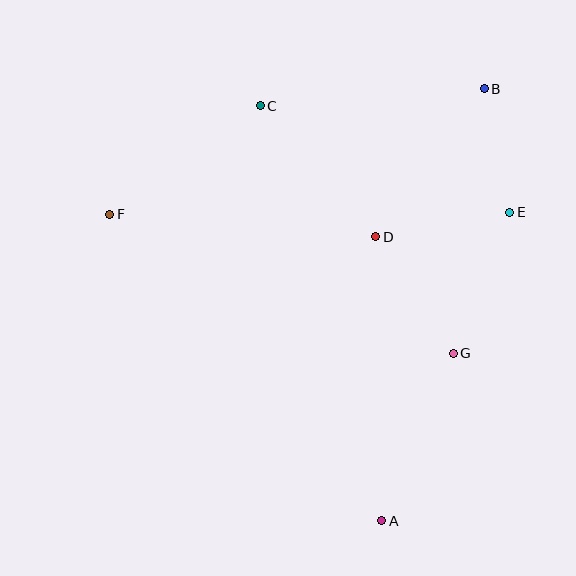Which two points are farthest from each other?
Points A and B are farthest from each other.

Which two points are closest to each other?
Points B and E are closest to each other.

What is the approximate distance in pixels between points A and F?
The distance between A and F is approximately 410 pixels.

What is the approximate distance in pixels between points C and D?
The distance between C and D is approximately 175 pixels.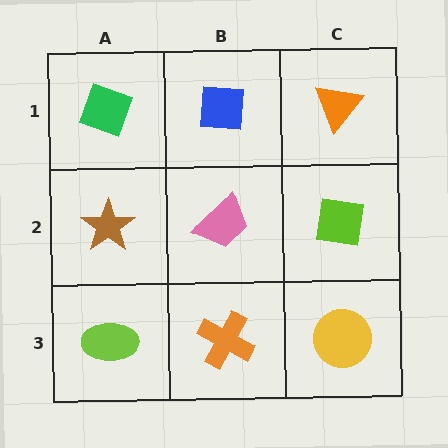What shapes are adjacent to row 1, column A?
A brown star (row 2, column A), a blue square (row 1, column B).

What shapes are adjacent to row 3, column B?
A pink trapezoid (row 2, column B), a lime ellipse (row 3, column A), a yellow circle (row 3, column C).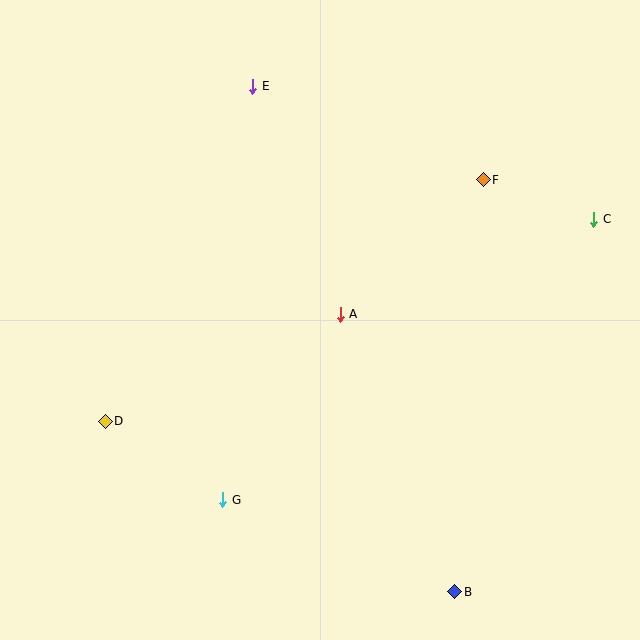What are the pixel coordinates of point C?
Point C is at (594, 219).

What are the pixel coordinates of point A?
Point A is at (340, 314).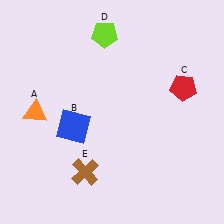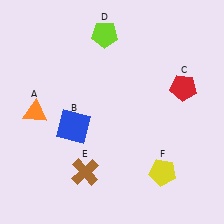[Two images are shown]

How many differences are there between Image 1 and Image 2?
There is 1 difference between the two images.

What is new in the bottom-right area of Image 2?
A yellow pentagon (F) was added in the bottom-right area of Image 2.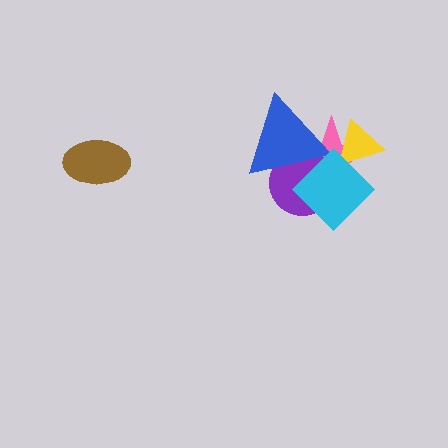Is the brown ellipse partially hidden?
No, no other shape covers it.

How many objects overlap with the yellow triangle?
2 objects overlap with the yellow triangle.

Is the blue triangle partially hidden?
Yes, it is partially covered by another shape.